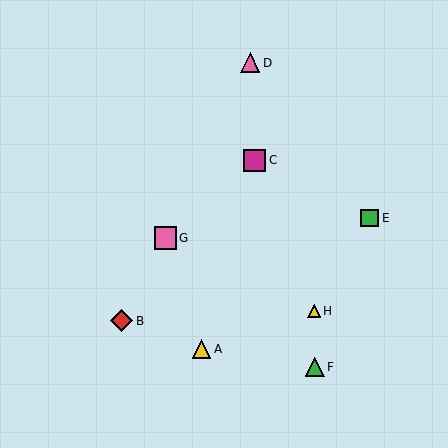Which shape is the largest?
The magenta square (labeled C) is the largest.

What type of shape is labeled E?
Shape E is a green square.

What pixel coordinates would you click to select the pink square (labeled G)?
Click at (165, 238) to select the pink square G.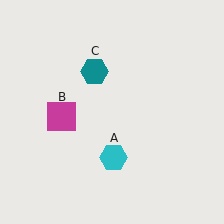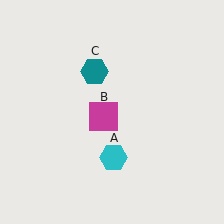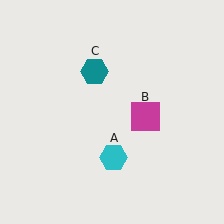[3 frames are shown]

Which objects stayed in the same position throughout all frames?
Cyan hexagon (object A) and teal hexagon (object C) remained stationary.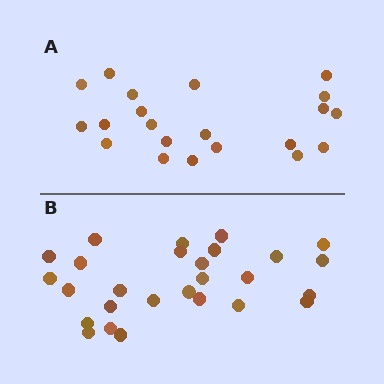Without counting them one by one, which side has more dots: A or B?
Region B (the bottom region) has more dots.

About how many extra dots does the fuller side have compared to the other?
Region B has about 6 more dots than region A.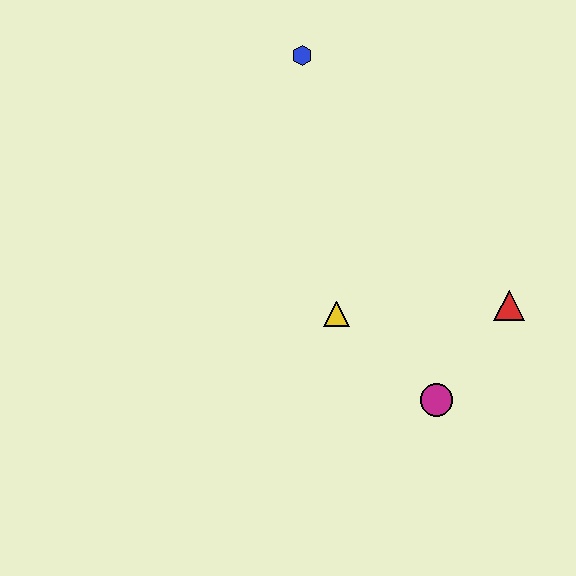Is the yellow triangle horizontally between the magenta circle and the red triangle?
No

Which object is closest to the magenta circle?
The red triangle is closest to the magenta circle.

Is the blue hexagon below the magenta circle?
No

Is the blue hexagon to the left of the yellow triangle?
Yes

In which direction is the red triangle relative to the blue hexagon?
The red triangle is below the blue hexagon.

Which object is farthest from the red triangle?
The blue hexagon is farthest from the red triangle.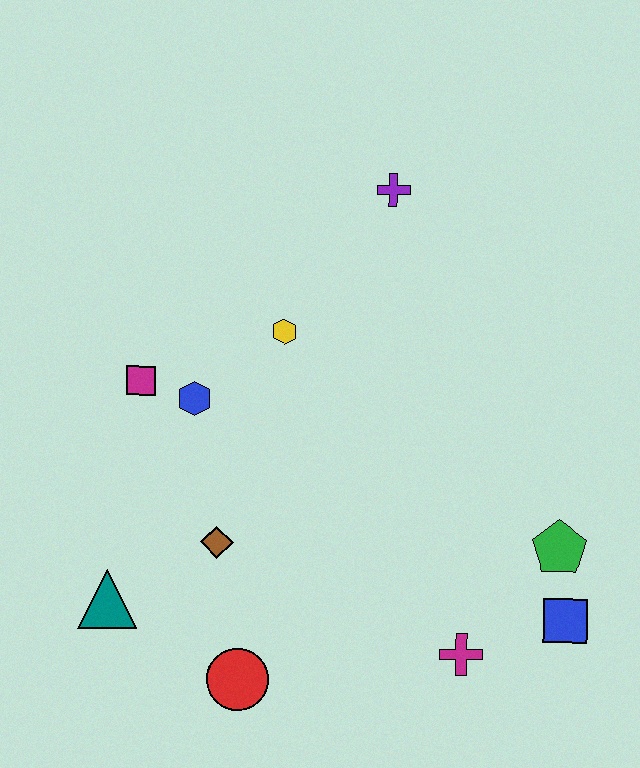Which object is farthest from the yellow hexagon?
The blue square is farthest from the yellow hexagon.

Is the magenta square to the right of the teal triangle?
Yes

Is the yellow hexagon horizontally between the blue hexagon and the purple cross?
Yes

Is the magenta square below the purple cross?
Yes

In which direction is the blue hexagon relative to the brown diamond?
The blue hexagon is above the brown diamond.